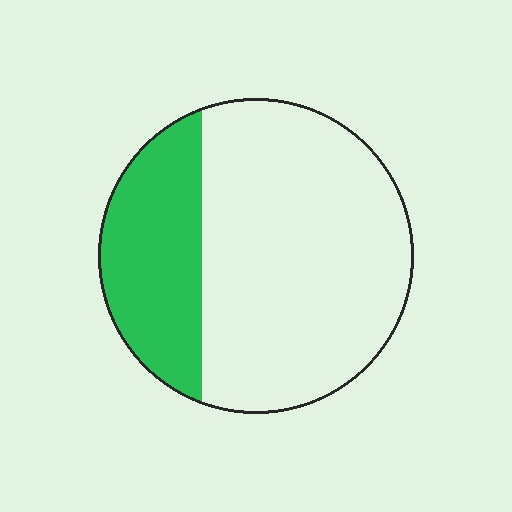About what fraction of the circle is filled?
About one quarter (1/4).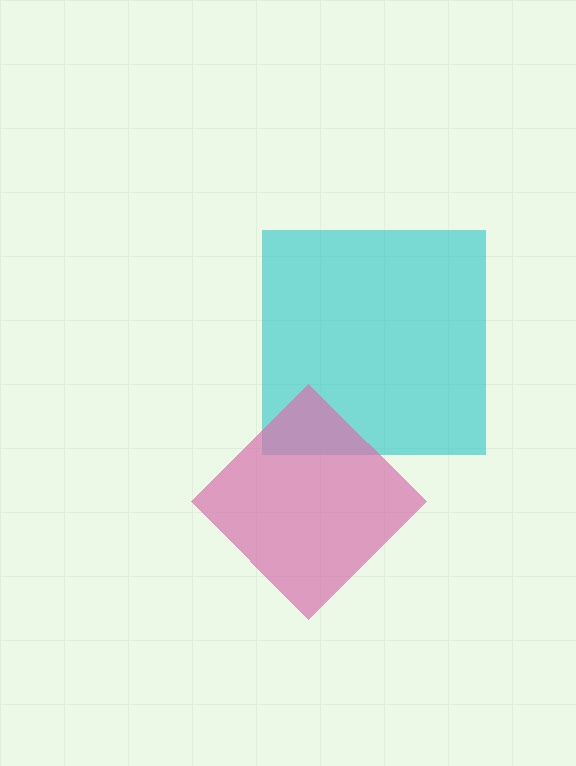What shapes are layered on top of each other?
The layered shapes are: a cyan square, a pink diamond.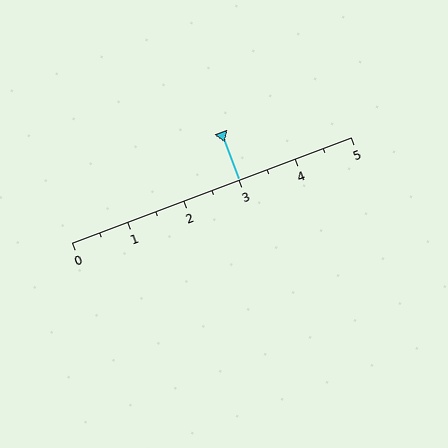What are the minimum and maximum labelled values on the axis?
The axis runs from 0 to 5.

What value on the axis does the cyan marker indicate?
The marker indicates approximately 3.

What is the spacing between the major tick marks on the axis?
The major ticks are spaced 1 apart.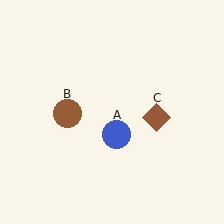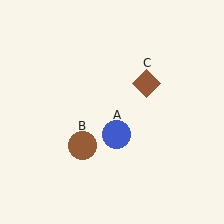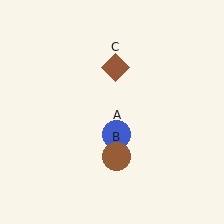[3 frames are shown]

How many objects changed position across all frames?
2 objects changed position: brown circle (object B), brown diamond (object C).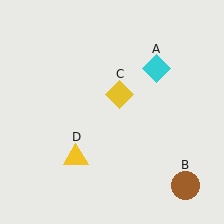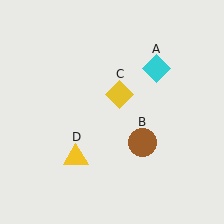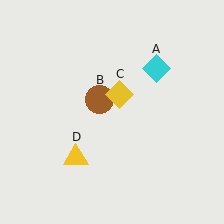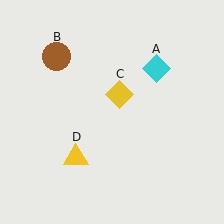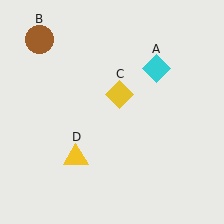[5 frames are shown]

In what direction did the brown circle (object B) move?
The brown circle (object B) moved up and to the left.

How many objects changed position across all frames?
1 object changed position: brown circle (object B).